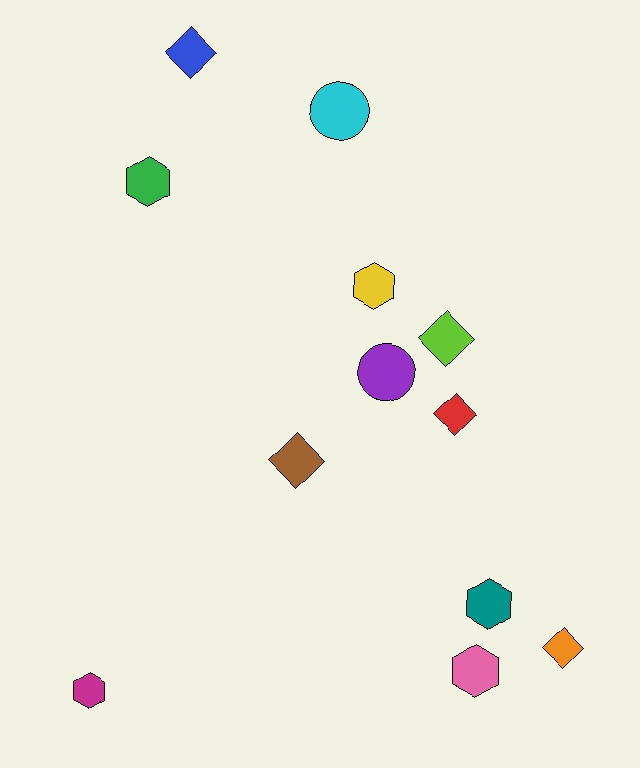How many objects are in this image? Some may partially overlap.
There are 12 objects.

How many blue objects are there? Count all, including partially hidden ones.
There is 1 blue object.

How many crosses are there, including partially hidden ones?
There are no crosses.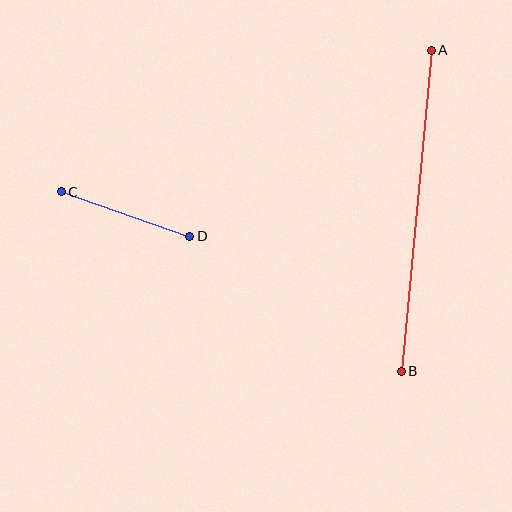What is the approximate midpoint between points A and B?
The midpoint is at approximately (416, 211) pixels.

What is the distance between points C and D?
The distance is approximately 136 pixels.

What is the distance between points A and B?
The distance is approximately 322 pixels.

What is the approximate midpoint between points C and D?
The midpoint is at approximately (125, 214) pixels.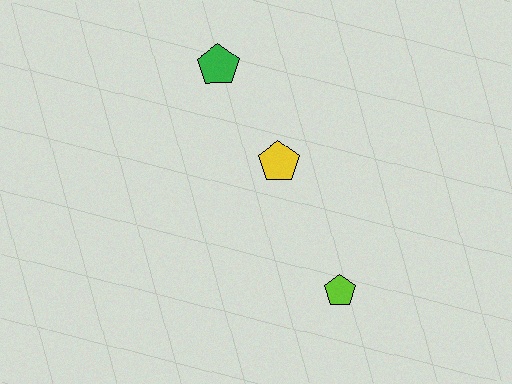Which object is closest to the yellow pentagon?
The green pentagon is closest to the yellow pentagon.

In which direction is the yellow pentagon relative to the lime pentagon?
The yellow pentagon is above the lime pentagon.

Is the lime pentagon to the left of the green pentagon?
No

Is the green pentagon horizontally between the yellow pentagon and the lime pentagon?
No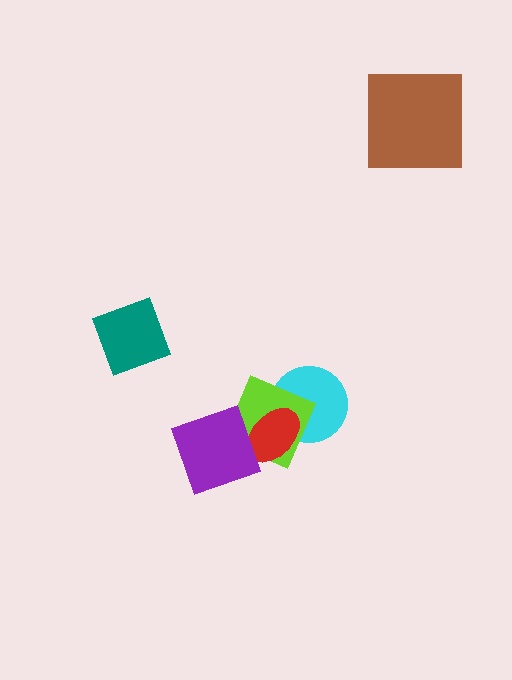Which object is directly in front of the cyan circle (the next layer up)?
The lime diamond is directly in front of the cyan circle.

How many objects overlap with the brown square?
0 objects overlap with the brown square.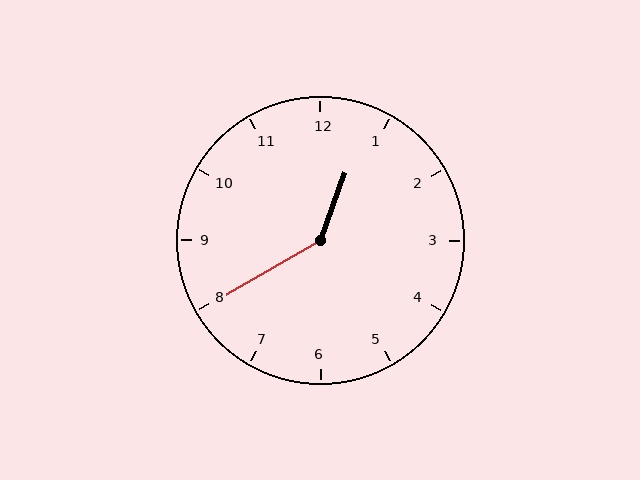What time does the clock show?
12:40.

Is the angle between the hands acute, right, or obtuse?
It is obtuse.